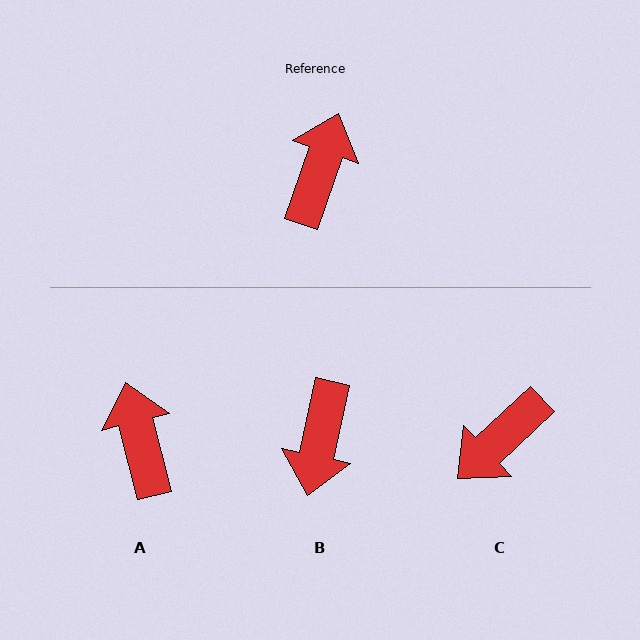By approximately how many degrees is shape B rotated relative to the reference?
Approximately 174 degrees clockwise.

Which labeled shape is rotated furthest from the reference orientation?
B, about 174 degrees away.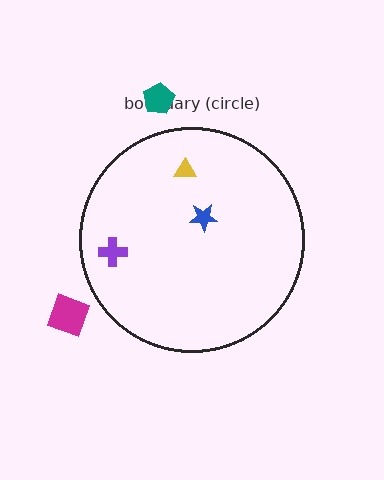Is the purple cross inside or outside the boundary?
Inside.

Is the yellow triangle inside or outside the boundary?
Inside.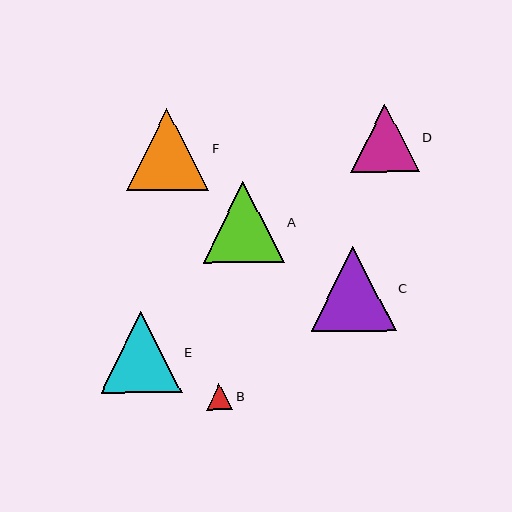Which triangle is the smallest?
Triangle B is the smallest with a size of approximately 26 pixels.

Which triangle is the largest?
Triangle C is the largest with a size of approximately 85 pixels.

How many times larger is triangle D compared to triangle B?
Triangle D is approximately 2.6 times the size of triangle B.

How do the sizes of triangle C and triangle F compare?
Triangle C and triangle F are approximately the same size.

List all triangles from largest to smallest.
From largest to smallest: C, F, E, A, D, B.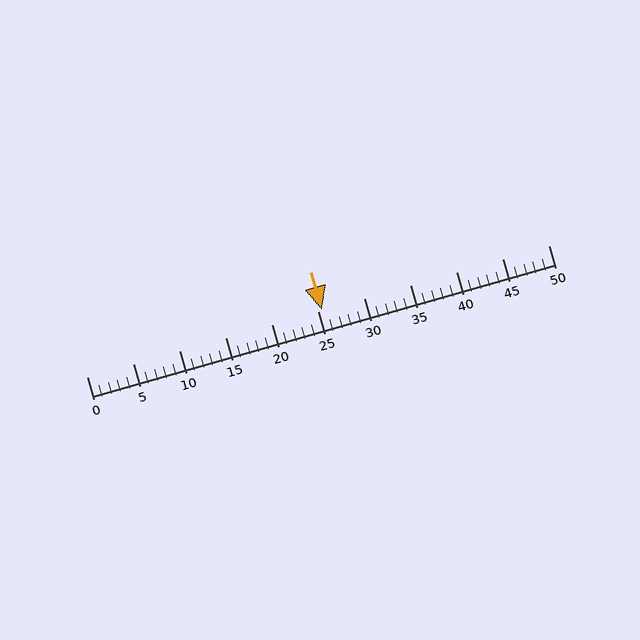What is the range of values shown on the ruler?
The ruler shows values from 0 to 50.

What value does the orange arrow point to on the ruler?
The orange arrow points to approximately 26.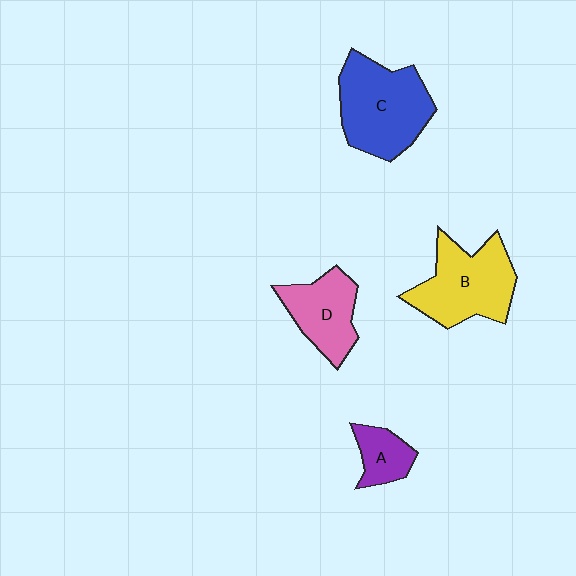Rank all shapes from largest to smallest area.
From largest to smallest: C (blue), B (yellow), D (pink), A (purple).